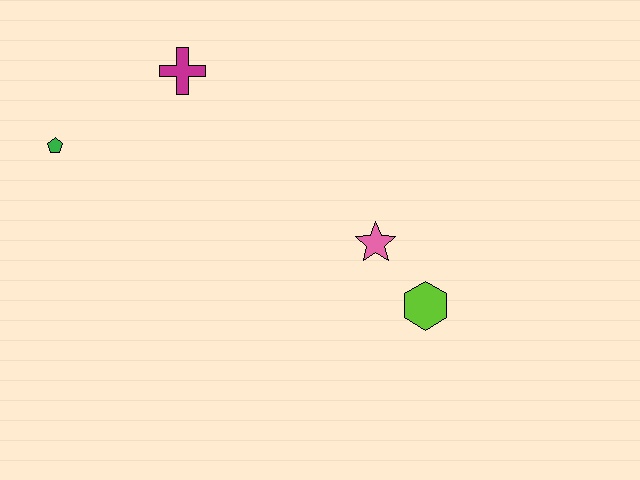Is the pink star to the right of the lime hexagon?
No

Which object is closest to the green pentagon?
The magenta cross is closest to the green pentagon.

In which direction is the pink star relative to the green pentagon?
The pink star is to the right of the green pentagon.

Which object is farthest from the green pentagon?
The lime hexagon is farthest from the green pentagon.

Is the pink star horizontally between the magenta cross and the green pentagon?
No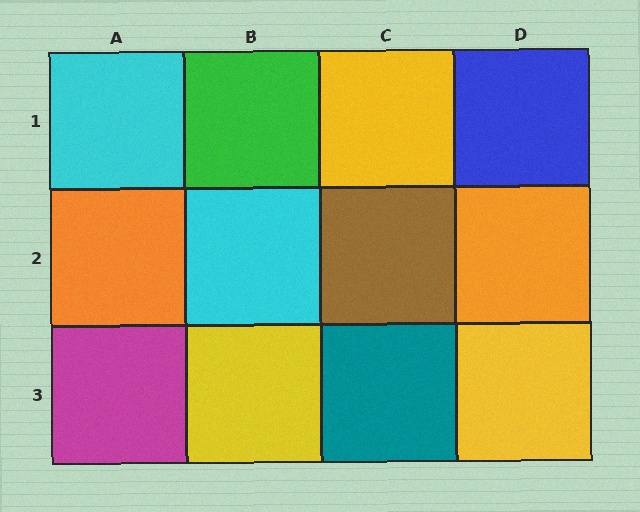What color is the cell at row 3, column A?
Magenta.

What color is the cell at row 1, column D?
Blue.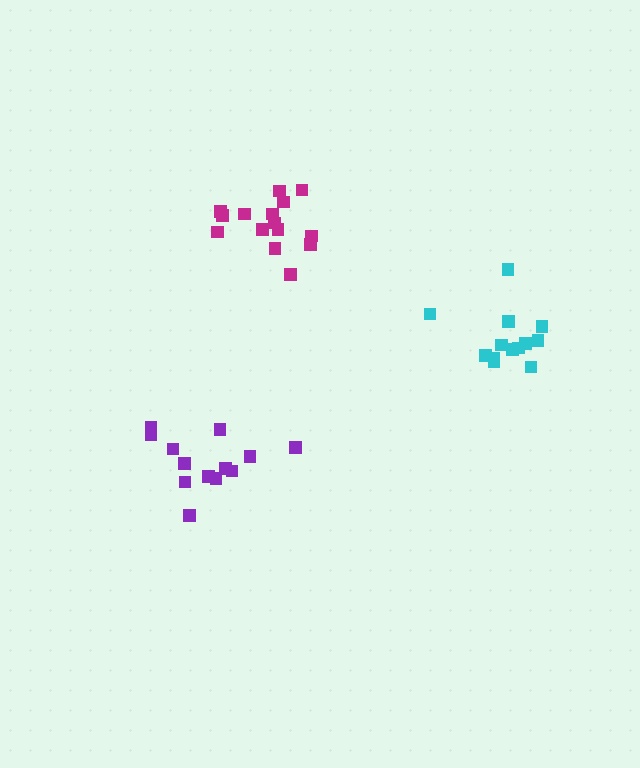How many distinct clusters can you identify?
There are 3 distinct clusters.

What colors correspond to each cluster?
The clusters are colored: purple, cyan, magenta.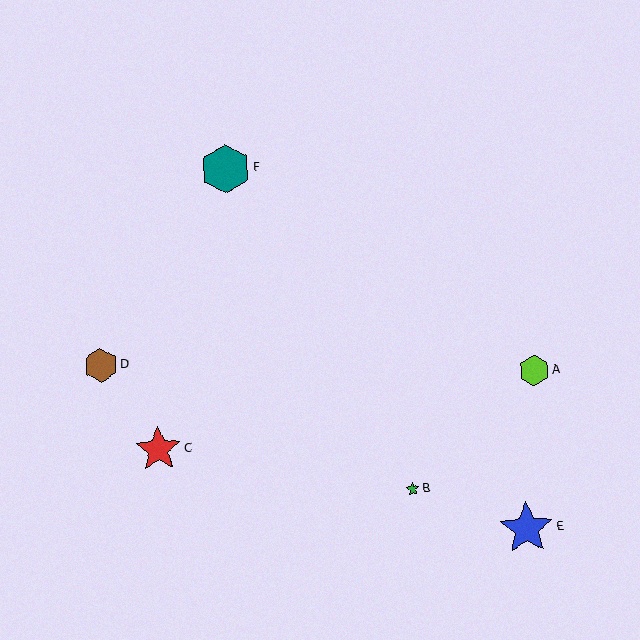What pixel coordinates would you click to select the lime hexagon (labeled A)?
Click at (534, 371) to select the lime hexagon A.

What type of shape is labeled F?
Shape F is a teal hexagon.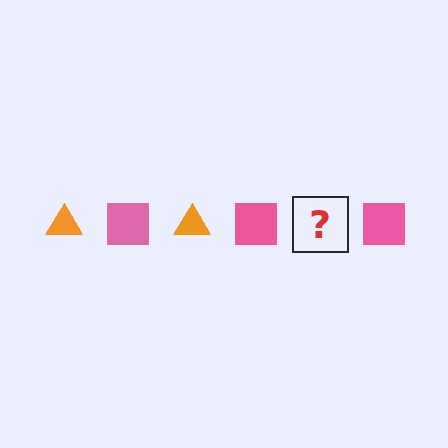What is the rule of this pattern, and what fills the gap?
The rule is that the pattern alternates between orange triangle and pink square. The gap should be filled with an orange triangle.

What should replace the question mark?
The question mark should be replaced with an orange triangle.